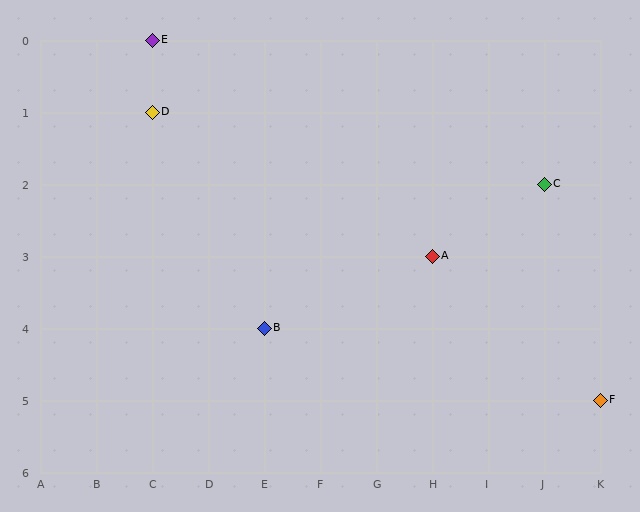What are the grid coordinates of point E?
Point E is at grid coordinates (C, 0).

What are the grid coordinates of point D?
Point D is at grid coordinates (C, 1).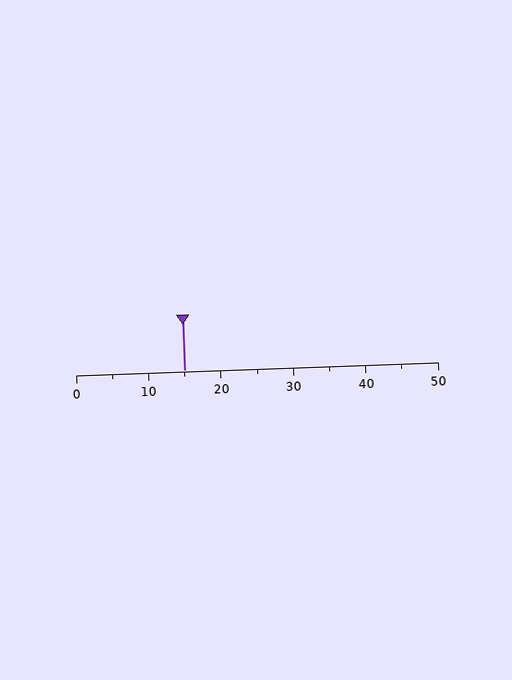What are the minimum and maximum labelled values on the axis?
The axis runs from 0 to 50.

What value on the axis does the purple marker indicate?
The marker indicates approximately 15.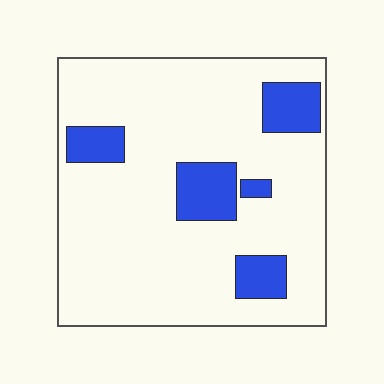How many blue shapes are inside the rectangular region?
5.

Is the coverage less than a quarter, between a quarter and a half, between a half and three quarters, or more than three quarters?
Less than a quarter.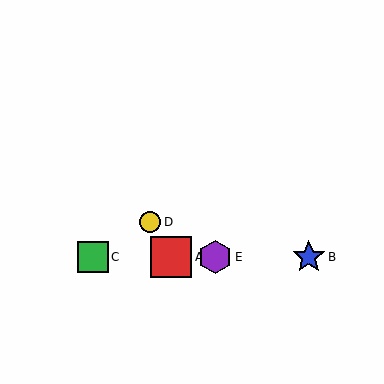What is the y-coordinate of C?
Object C is at y≈257.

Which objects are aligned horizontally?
Objects A, B, C, E are aligned horizontally.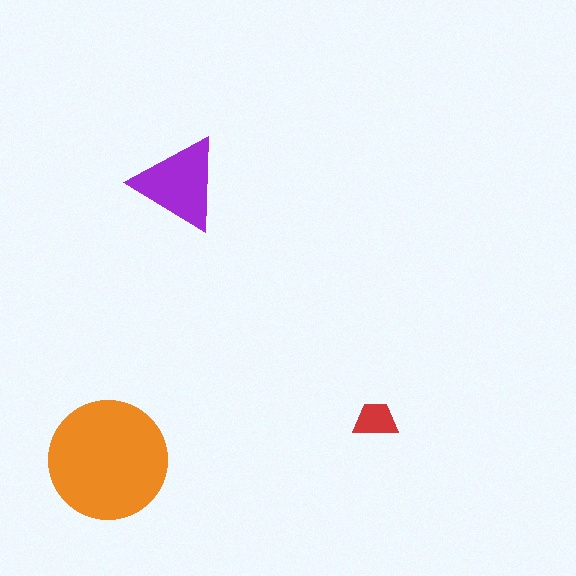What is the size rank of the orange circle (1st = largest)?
1st.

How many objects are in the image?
There are 3 objects in the image.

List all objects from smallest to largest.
The red trapezoid, the purple triangle, the orange circle.